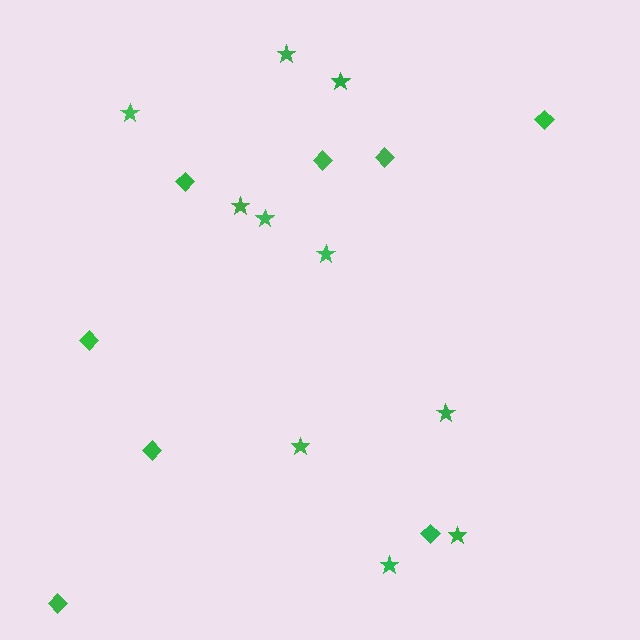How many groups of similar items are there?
There are 2 groups: one group of stars (10) and one group of diamonds (8).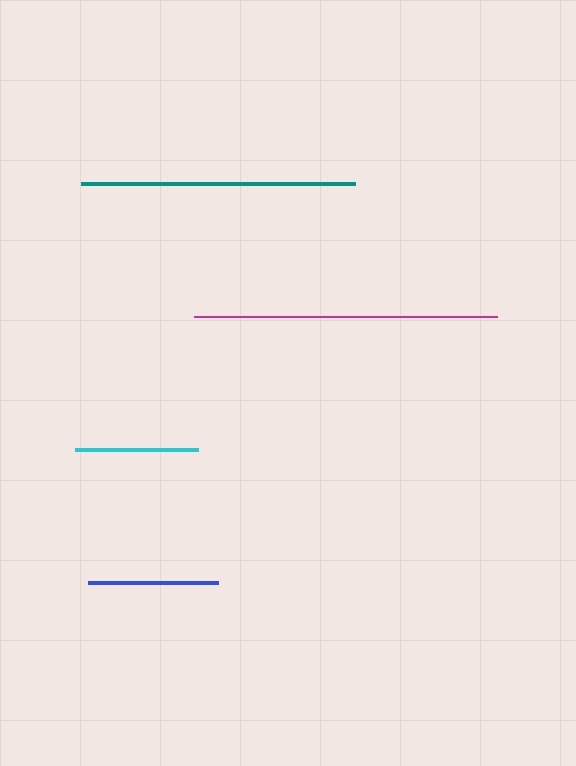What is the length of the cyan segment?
The cyan segment is approximately 123 pixels long.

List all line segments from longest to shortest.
From longest to shortest: magenta, teal, blue, cyan.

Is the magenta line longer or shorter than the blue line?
The magenta line is longer than the blue line.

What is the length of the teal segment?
The teal segment is approximately 274 pixels long.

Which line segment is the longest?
The magenta line is the longest at approximately 303 pixels.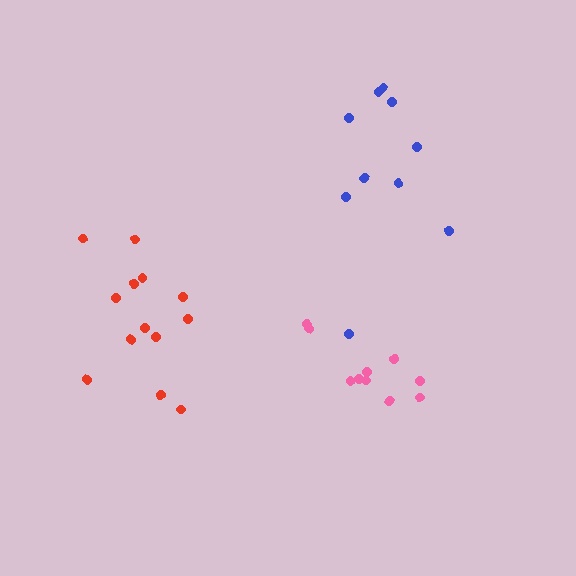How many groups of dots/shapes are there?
There are 3 groups.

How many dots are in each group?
Group 1: 13 dots, Group 2: 10 dots, Group 3: 10 dots (33 total).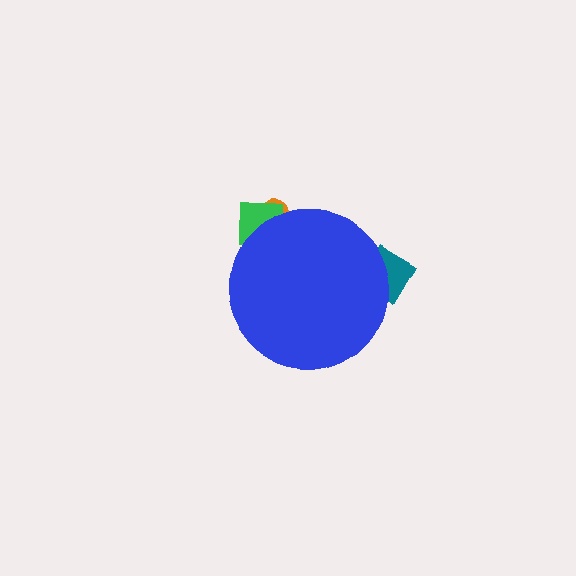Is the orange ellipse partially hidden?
Yes, the orange ellipse is partially hidden behind the blue circle.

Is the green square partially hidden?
Yes, the green square is partially hidden behind the blue circle.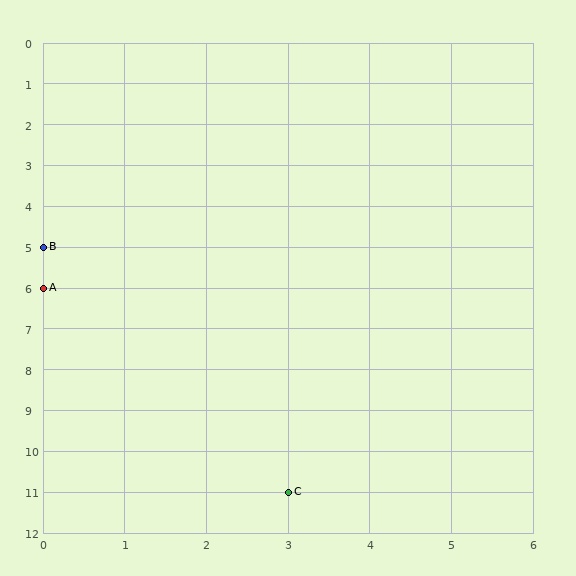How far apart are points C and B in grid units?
Points C and B are 3 columns and 6 rows apart (about 6.7 grid units diagonally).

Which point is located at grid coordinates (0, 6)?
Point A is at (0, 6).